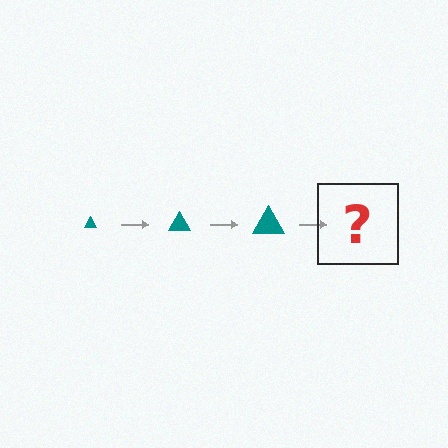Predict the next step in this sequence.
The next step is a teal triangle, larger than the previous one.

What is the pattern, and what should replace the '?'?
The pattern is that the triangle gets progressively larger each step. The '?' should be a teal triangle, larger than the previous one.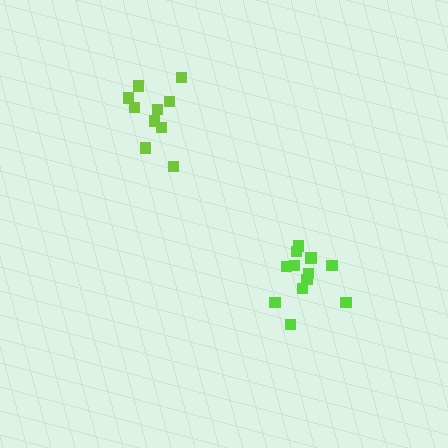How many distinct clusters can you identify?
There are 2 distinct clusters.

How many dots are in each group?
Group 1: 12 dots, Group 2: 10 dots (22 total).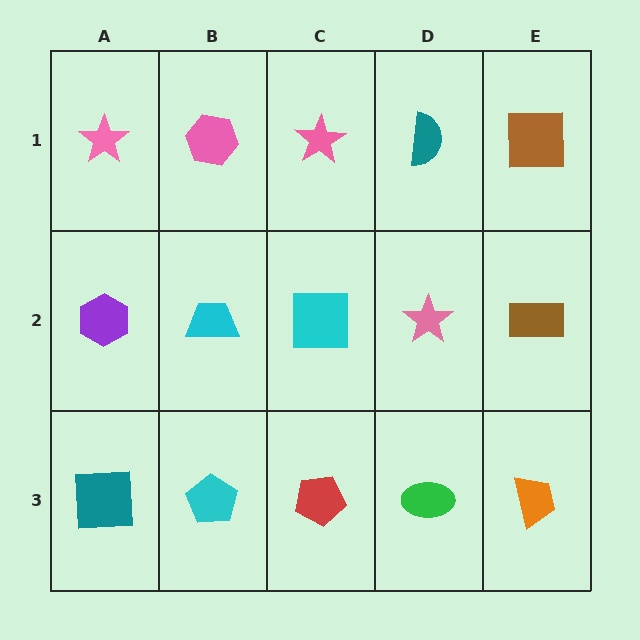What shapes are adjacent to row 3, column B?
A cyan trapezoid (row 2, column B), a teal square (row 3, column A), a red pentagon (row 3, column C).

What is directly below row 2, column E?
An orange trapezoid.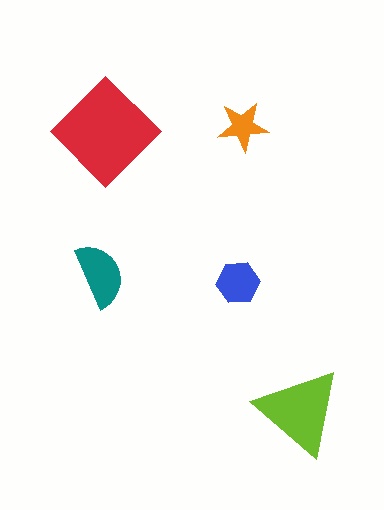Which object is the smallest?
The orange star.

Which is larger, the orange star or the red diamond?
The red diamond.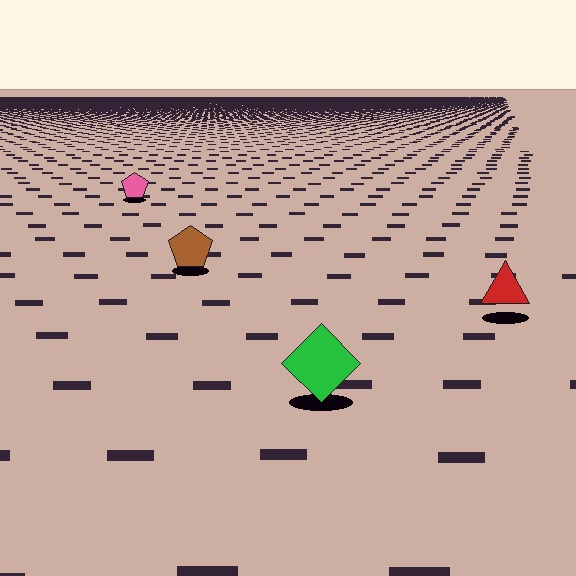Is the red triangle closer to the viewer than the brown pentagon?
Yes. The red triangle is closer — you can tell from the texture gradient: the ground texture is coarser near it.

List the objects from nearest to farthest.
From nearest to farthest: the green diamond, the red triangle, the brown pentagon, the pink pentagon.